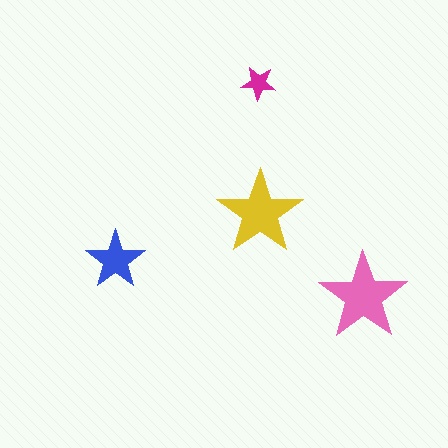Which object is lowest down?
The pink star is bottommost.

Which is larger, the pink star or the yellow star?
The pink one.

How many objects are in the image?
There are 4 objects in the image.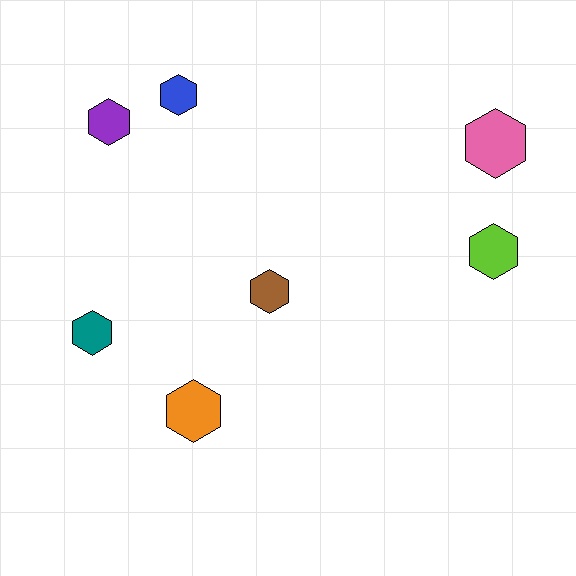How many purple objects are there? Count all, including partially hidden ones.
There is 1 purple object.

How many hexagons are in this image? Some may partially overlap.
There are 7 hexagons.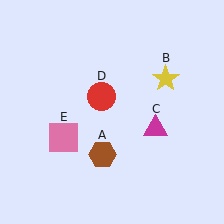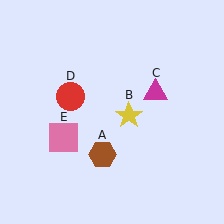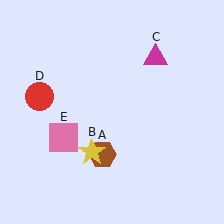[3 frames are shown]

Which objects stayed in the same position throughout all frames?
Brown hexagon (object A) and pink square (object E) remained stationary.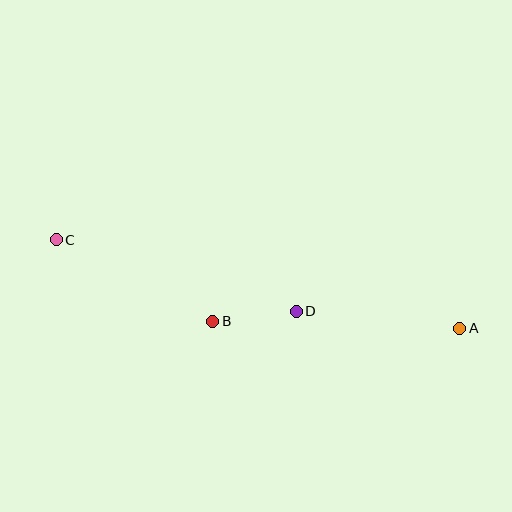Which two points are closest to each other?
Points B and D are closest to each other.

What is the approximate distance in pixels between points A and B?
The distance between A and B is approximately 247 pixels.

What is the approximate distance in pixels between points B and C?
The distance between B and C is approximately 177 pixels.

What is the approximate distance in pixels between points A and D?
The distance between A and D is approximately 164 pixels.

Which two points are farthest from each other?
Points A and C are farthest from each other.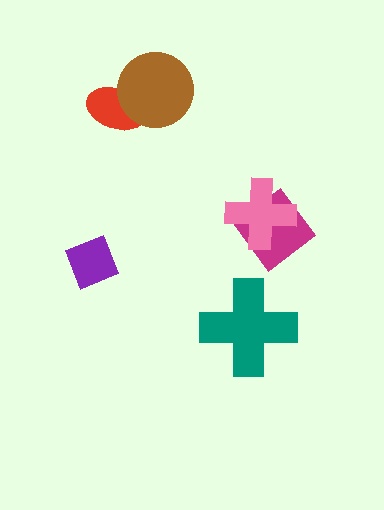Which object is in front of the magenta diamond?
The pink cross is in front of the magenta diamond.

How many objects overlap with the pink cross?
1 object overlaps with the pink cross.